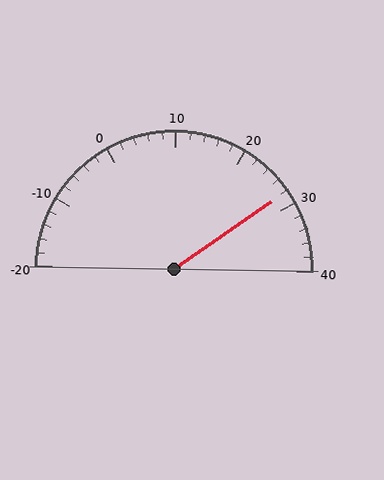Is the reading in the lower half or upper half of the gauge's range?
The reading is in the upper half of the range (-20 to 40).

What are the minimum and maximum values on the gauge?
The gauge ranges from -20 to 40.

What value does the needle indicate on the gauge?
The needle indicates approximately 28.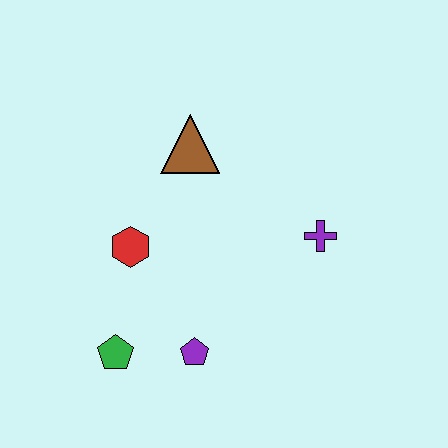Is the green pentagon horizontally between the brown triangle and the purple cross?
No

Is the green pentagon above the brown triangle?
No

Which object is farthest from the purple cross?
The green pentagon is farthest from the purple cross.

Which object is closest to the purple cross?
The brown triangle is closest to the purple cross.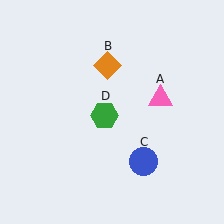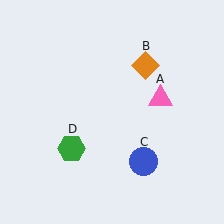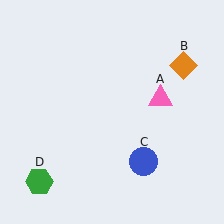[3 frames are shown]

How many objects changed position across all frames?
2 objects changed position: orange diamond (object B), green hexagon (object D).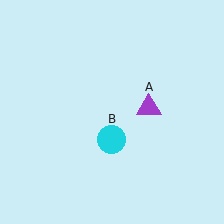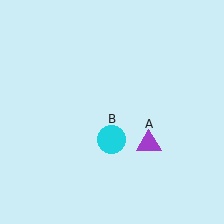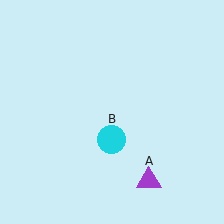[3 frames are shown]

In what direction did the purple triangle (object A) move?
The purple triangle (object A) moved down.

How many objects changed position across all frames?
1 object changed position: purple triangle (object A).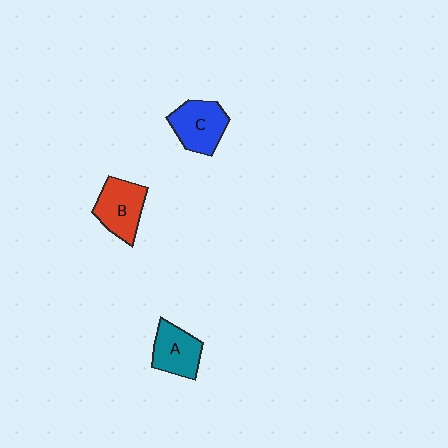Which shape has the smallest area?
Shape A (teal).